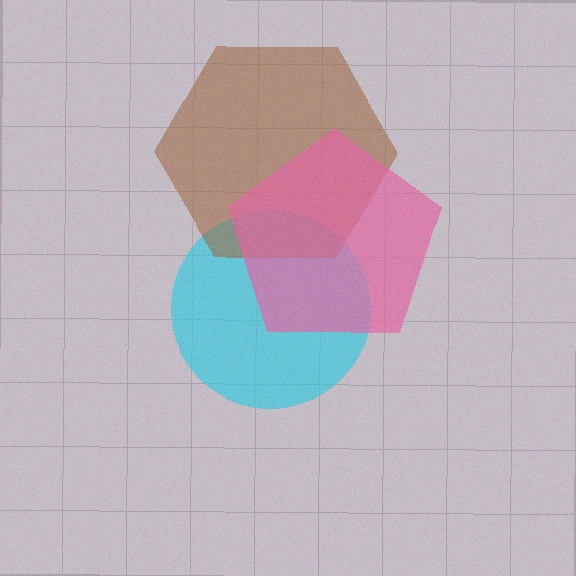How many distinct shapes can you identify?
There are 3 distinct shapes: a cyan circle, a brown hexagon, a pink pentagon.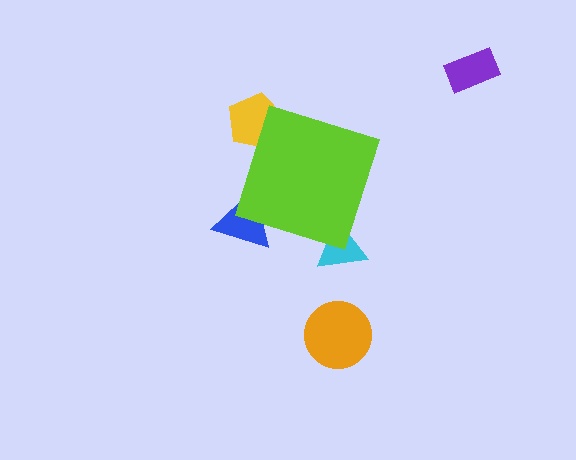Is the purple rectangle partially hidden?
No, the purple rectangle is fully visible.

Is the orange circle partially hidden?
No, the orange circle is fully visible.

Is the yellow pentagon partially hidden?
Yes, the yellow pentagon is partially hidden behind the lime diamond.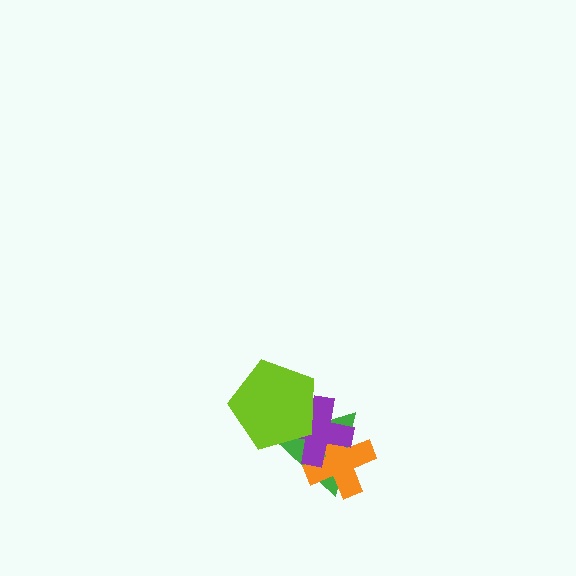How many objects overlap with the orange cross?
2 objects overlap with the orange cross.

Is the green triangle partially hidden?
Yes, it is partially covered by another shape.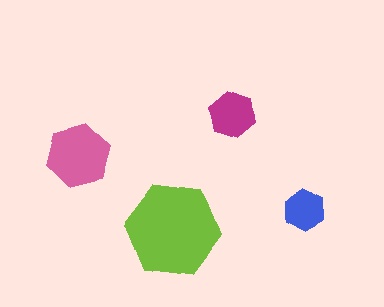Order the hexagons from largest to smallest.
the lime one, the pink one, the magenta one, the blue one.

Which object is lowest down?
The lime hexagon is bottommost.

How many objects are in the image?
There are 4 objects in the image.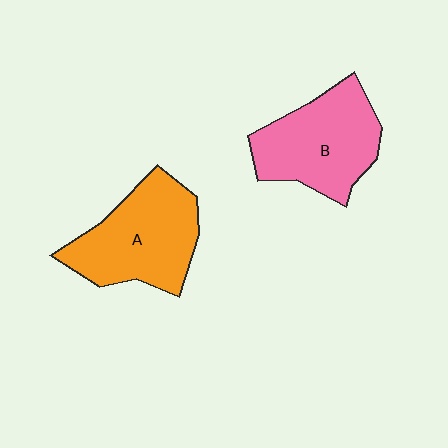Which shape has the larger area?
Shape A (orange).